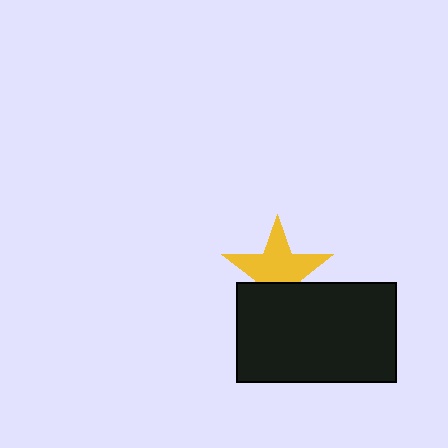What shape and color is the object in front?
The object in front is a black rectangle.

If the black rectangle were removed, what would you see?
You would see the complete yellow star.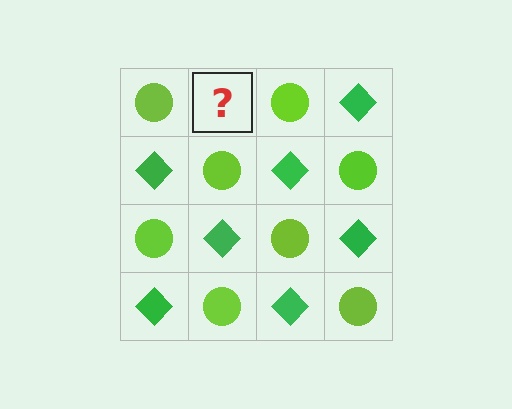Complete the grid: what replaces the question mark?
The question mark should be replaced with a green diamond.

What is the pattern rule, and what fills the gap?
The rule is that it alternates lime circle and green diamond in a checkerboard pattern. The gap should be filled with a green diamond.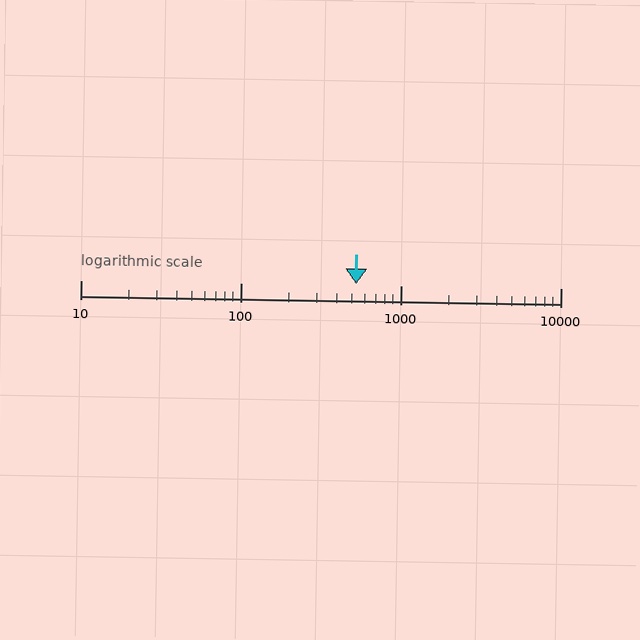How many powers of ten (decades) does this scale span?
The scale spans 3 decades, from 10 to 10000.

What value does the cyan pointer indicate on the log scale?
The pointer indicates approximately 530.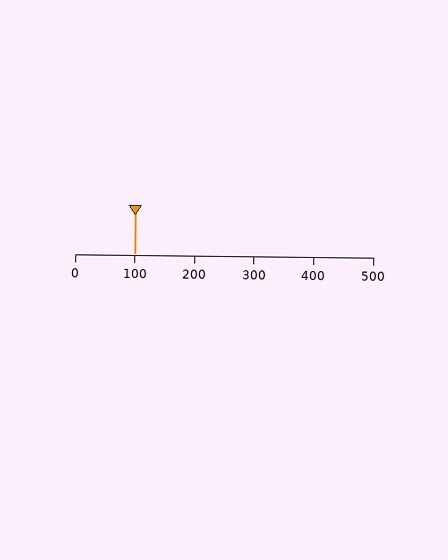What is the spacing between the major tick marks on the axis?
The major ticks are spaced 100 apart.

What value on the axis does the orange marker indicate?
The marker indicates approximately 100.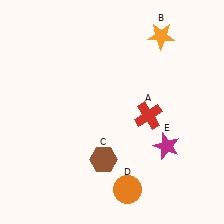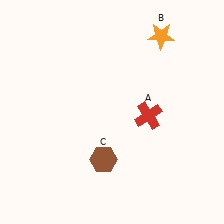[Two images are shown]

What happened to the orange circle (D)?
The orange circle (D) was removed in Image 2. It was in the bottom-right area of Image 1.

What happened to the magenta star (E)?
The magenta star (E) was removed in Image 2. It was in the bottom-right area of Image 1.